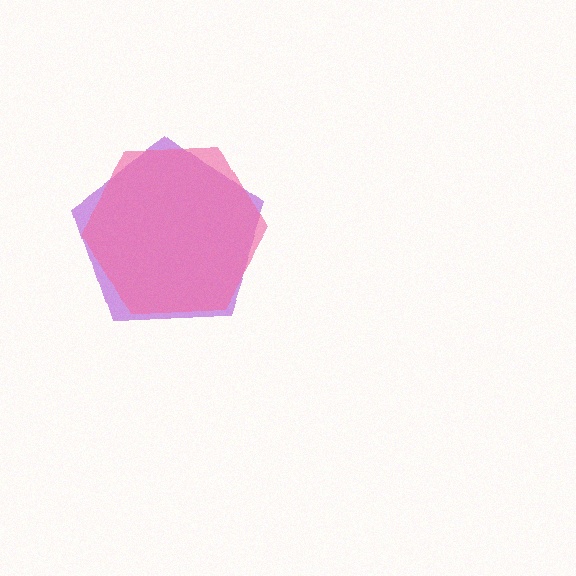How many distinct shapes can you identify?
There are 2 distinct shapes: a purple pentagon, a pink hexagon.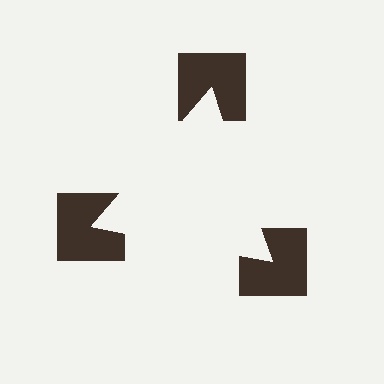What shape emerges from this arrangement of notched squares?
An illusory triangle — its edges are inferred from the aligned wedge cuts in the notched squares, not physically drawn.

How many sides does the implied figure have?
3 sides.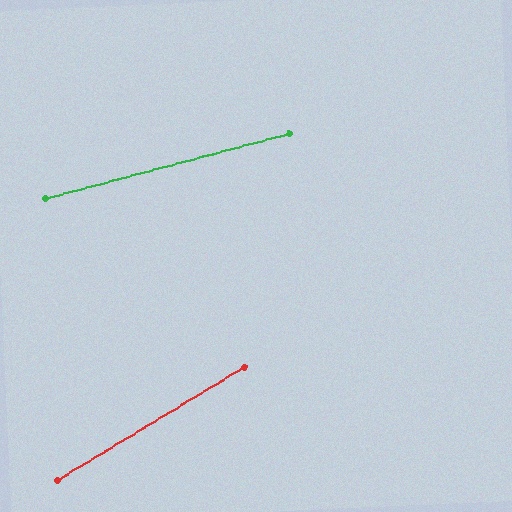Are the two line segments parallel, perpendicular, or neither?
Neither parallel nor perpendicular — they differ by about 16°.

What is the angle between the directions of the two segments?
Approximately 16 degrees.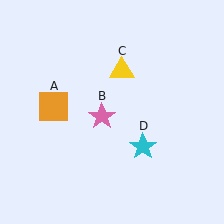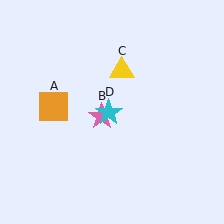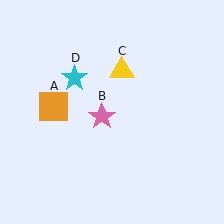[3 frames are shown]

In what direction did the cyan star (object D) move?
The cyan star (object D) moved up and to the left.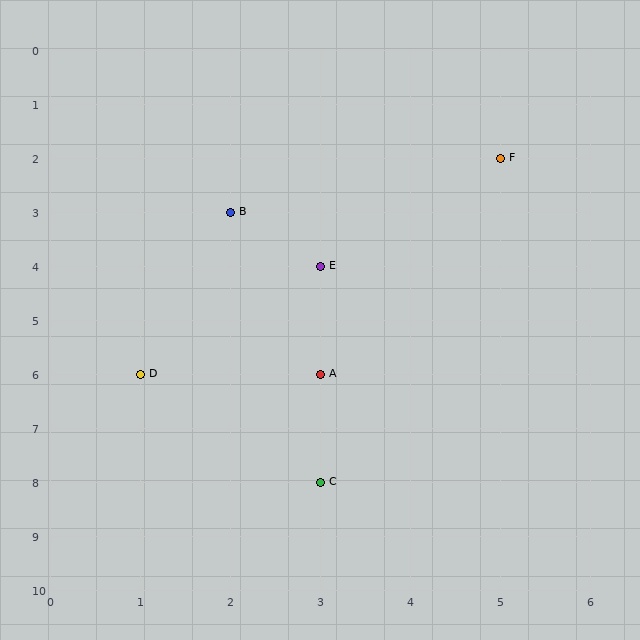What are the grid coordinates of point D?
Point D is at grid coordinates (1, 6).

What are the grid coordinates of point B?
Point B is at grid coordinates (2, 3).